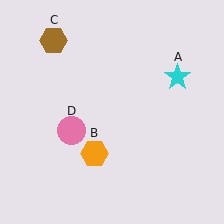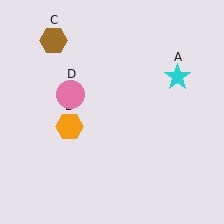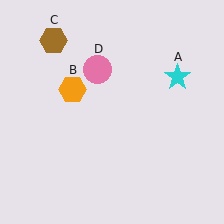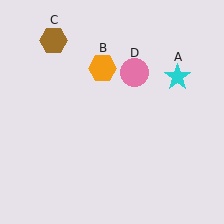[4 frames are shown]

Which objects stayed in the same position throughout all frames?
Cyan star (object A) and brown hexagon (object C) remained stationary.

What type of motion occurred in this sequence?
The orange hexagon (object B), pink circle (object D) rotated clockwise around the center of the scene.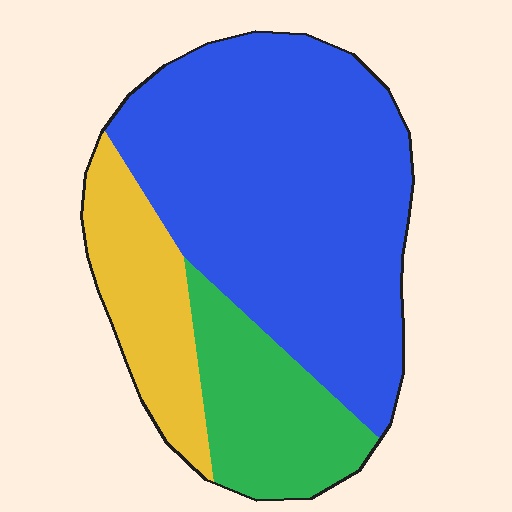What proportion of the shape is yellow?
Yellow covers roughly 20% of the shape.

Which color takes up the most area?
Blue, at roughly 65%.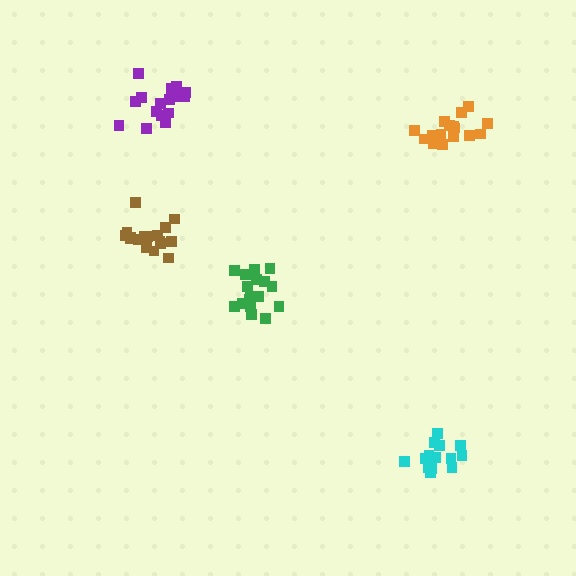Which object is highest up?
The purple cluster is topmost.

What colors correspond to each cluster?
The clusters are colored: green, cyan, purple, brown, orange.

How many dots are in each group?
Group 1: 17 dots, Group 2: 15 dots, Group 3: 18 dots, Group 4: 18 dots, Group 5: 17 dots (85 total).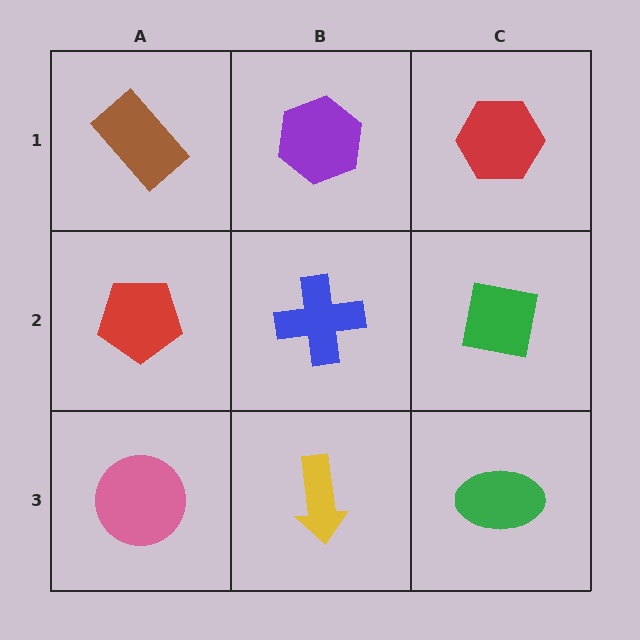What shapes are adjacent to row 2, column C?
A red hexagon (row 1, column C), a green ellipse (row 3, column C), a blue cross (row 2, column B).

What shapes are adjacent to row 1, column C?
A green square (row 2, column C), a purple hexagon (row 1, column B).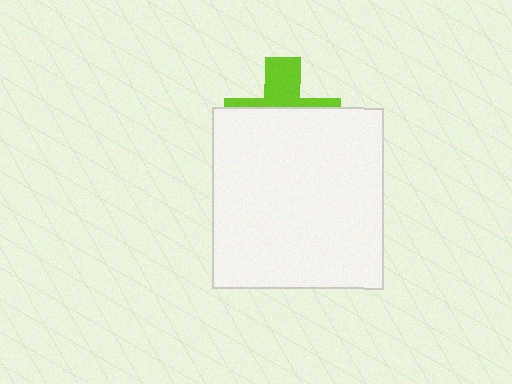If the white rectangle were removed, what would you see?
You would see the complete lime cross.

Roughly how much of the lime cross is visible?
A small part of it is visible (roughly 37%).